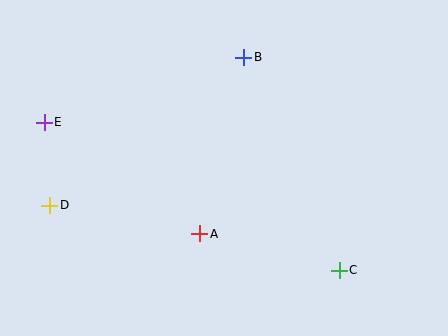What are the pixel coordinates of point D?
Point D is at (50, 205).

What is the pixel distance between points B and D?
The distance between B and D is 244 pixels.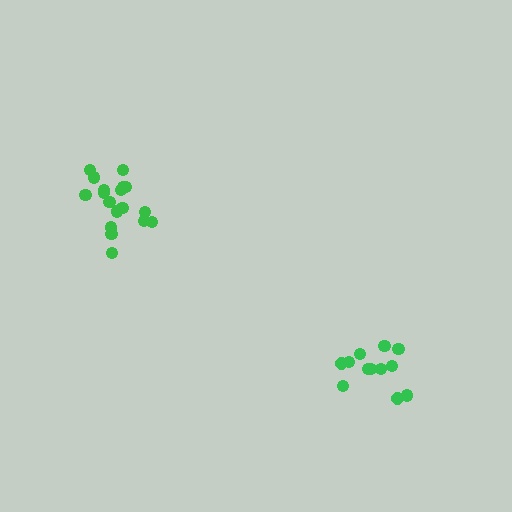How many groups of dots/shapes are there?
There are 2 groups.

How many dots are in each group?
Group 1: 18 dots, Group 2: 12 dots (30 total).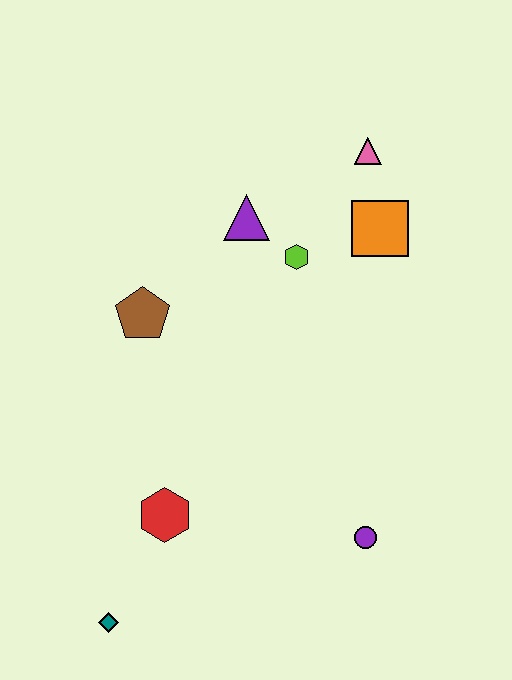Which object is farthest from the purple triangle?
The teal diamond is farthest from the purple triangle.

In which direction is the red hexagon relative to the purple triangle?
The red hexagon is below the purple triangle.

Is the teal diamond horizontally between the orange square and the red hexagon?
No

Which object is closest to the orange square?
The pink triangle is closest to the orange square.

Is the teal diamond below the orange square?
Yes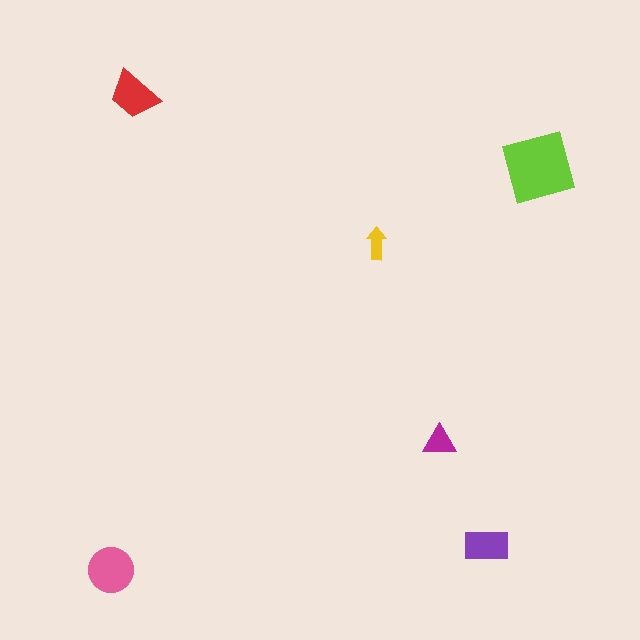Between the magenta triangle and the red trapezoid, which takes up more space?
The red trapezoid.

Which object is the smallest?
The yellow arrow.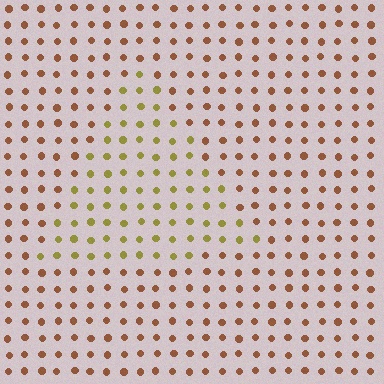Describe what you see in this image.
The image is filled with small brown elements in a uniform arrangement. A triangle-shaped region is visible where the elements are tinted to a slightly different hue, forming a subtle color boundary.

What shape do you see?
I see a triangle.